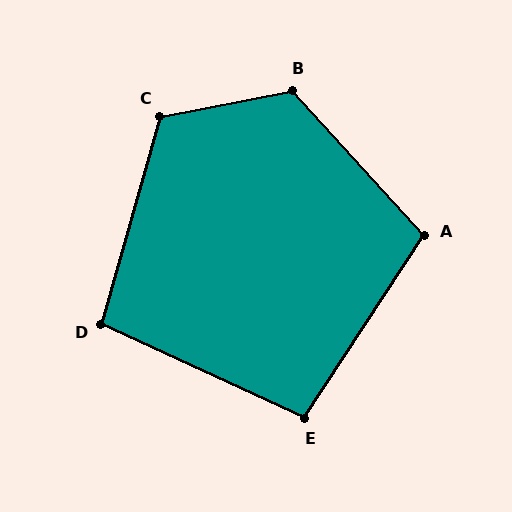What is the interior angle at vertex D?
Approximately 99 degrees (obtuse).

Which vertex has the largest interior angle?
B, at approximately 121 degrees.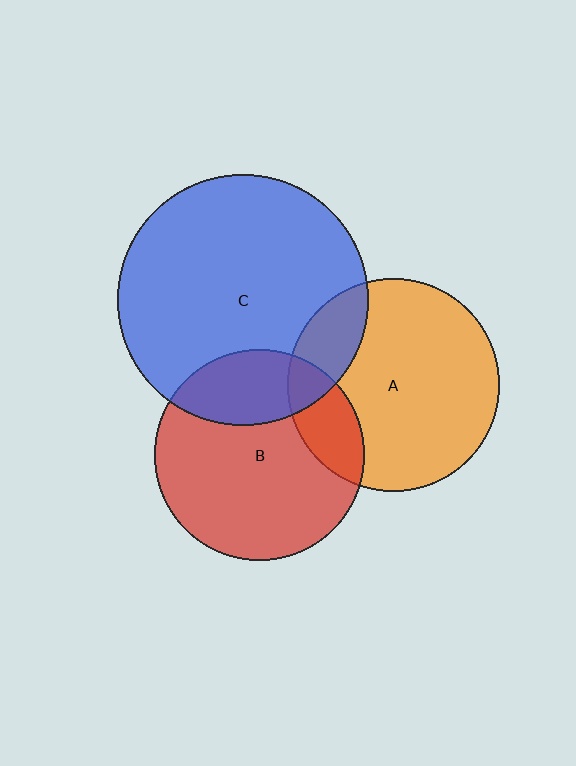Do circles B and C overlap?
Yes.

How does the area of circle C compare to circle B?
Approximately 1.4 times.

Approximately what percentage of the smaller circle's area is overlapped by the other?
Approximately 25%.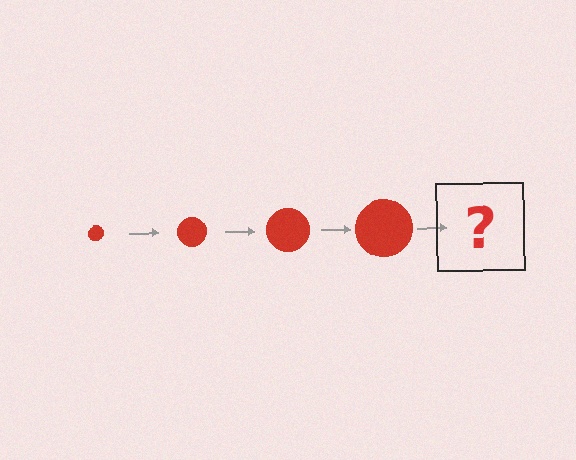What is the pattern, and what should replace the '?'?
The pattern is that the circle gets progressively larger each step. The '?' should be a red circle, larger than the previous one.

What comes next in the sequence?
The next element should be a red circle, larger than the previous one.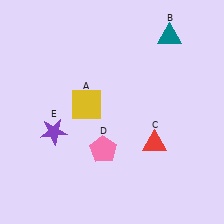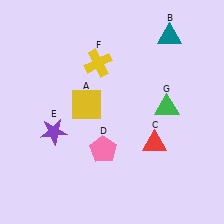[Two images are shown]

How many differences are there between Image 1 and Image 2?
There are 2 differences between the two images.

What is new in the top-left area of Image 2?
A yellow cross (F) was added in the top-left area of Image 2.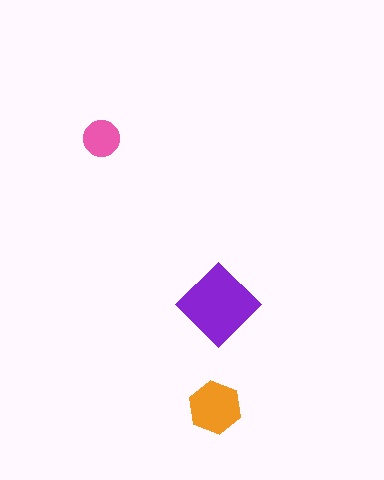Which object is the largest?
The purple diamond.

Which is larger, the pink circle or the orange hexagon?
The orange hexagon.